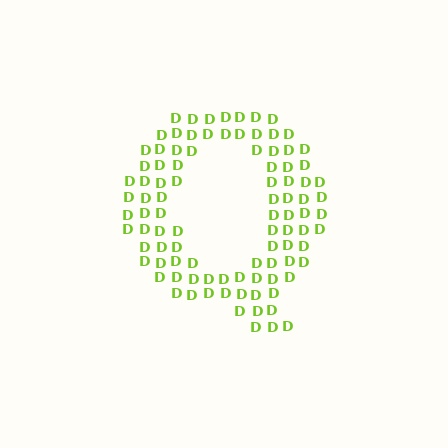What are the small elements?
The small elements are letter D's.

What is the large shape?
The large shape is the letter Q.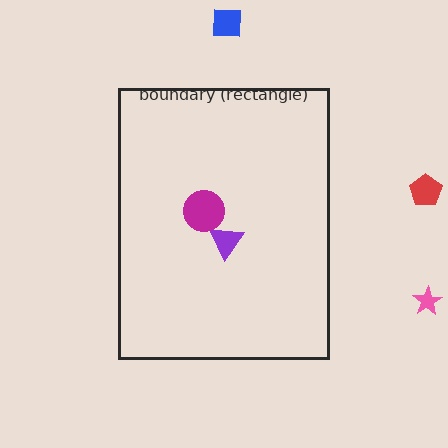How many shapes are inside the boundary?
2 inside, 3 outside.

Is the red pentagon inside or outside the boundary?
Outside.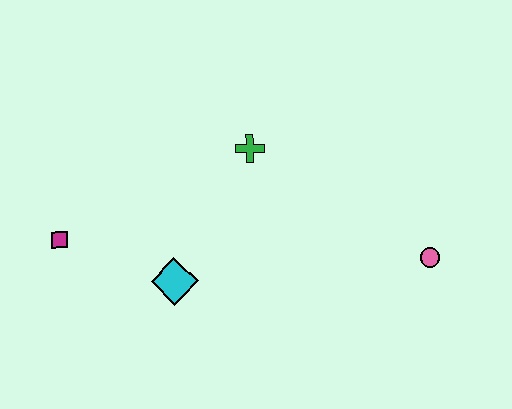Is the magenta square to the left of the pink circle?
Yes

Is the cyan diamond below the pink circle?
Yes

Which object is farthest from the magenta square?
The pink circle is farthest from the magenta square.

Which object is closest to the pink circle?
The green cross is closest to the pink circle.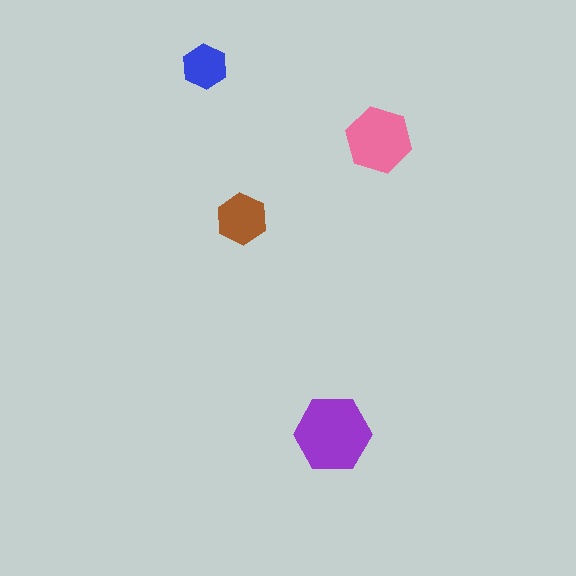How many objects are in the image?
There are 4 objects in the image.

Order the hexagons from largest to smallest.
the purple one, the pink one, the brown one, the blue one.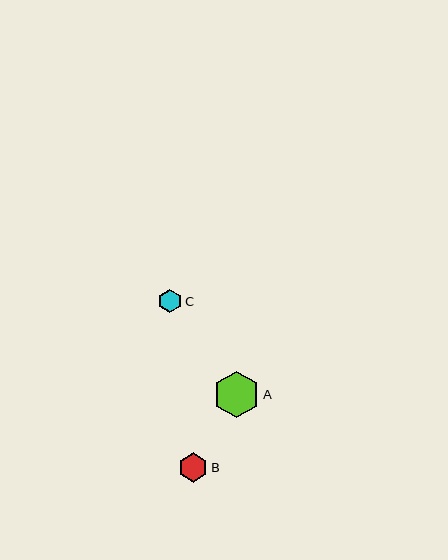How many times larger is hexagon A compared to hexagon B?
Hexagon A is approximately 1.6 times the size of hexagon B.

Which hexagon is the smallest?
Hexagon C is the smallest with a size of approximately 23 pixels.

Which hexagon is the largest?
Hexagon A is the largest with a size of approximately 46 pixels.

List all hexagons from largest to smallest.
From largest to smallest: A, B, C.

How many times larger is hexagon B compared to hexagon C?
Hexagon B is approximately 1.2 times the size of hexagon C.